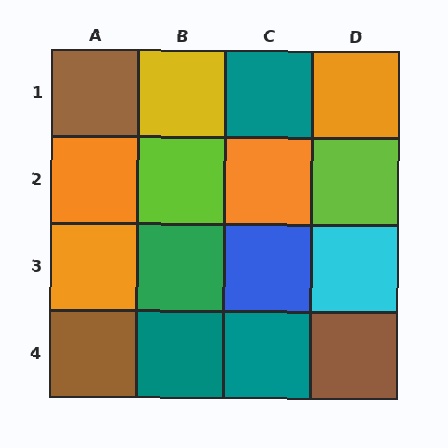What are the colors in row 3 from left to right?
Orange, green, blue, cyan.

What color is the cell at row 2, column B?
Lime.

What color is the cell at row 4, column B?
Teal.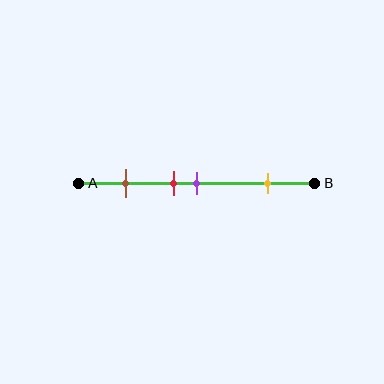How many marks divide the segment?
There are 4 marks dividing the segment.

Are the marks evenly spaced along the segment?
No, the marks are not evenly spaced.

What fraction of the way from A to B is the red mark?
The red mark is approximately 40% (0.4) of the way from A to B.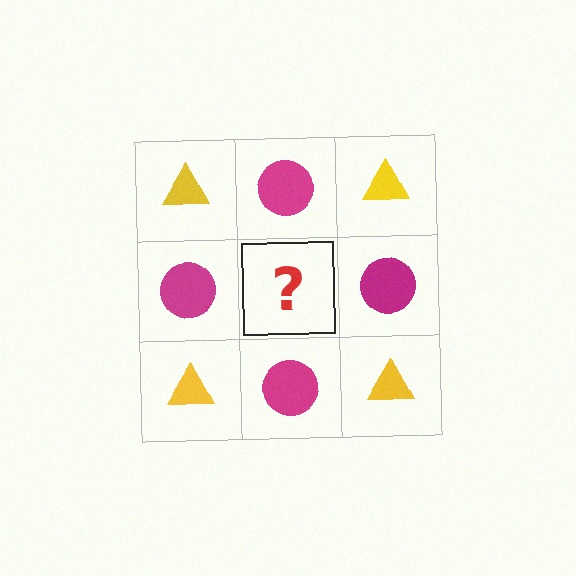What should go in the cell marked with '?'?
The missing cell should contain a yellow triangle.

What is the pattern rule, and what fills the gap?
The rule is that it alternates yellow triangle and magenta circle in a checkerboard pattern. The gap should be filled with a yellow triangle.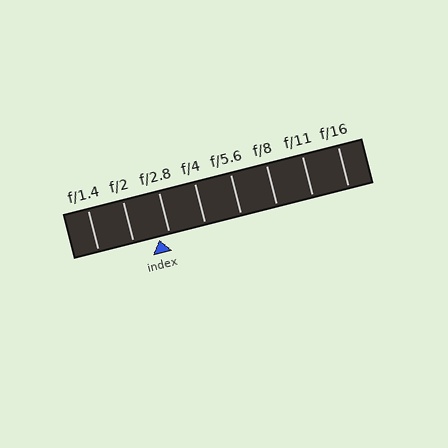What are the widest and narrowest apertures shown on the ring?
The widest aperture shown is f/1.4 and the narrowest is f/16.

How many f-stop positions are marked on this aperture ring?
There are 8 f-stop positions marked.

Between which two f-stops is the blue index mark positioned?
The index mark is between f/2 and f/2.8.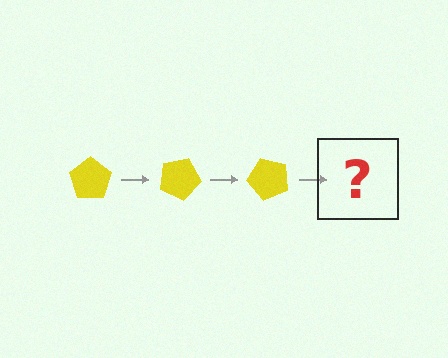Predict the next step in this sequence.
The next step is a yellow pentagon rotated 75 degrees.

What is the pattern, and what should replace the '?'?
The pattern is that the pentagon rotates 25 degrees each step. The '?' should be a yellow pentagon rotated 75 degrees.